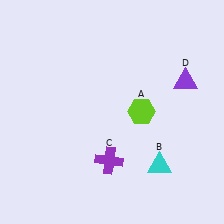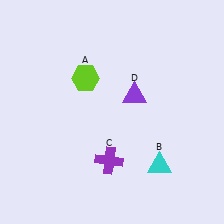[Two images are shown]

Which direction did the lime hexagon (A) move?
The lime hexagon (A) moved left.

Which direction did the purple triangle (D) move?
The purple triangle (D) moved left.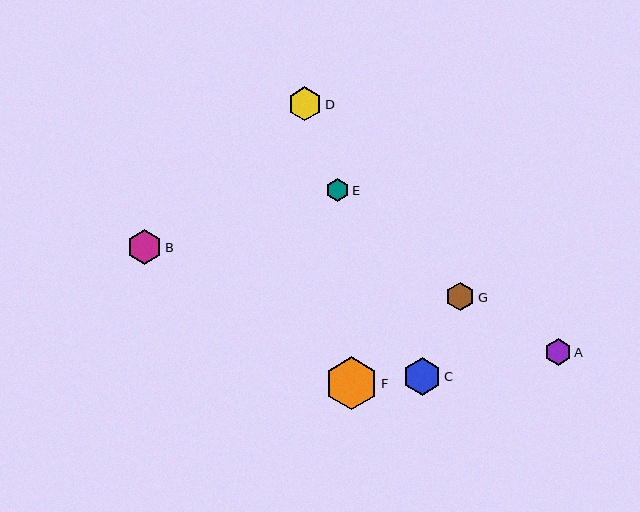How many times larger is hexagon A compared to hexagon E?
Hexagon A is approximately 1.1 times the size of hexagon E.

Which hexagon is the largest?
Hexagon F is the largest with a size of approximately 53 pixels.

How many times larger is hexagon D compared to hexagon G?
Hexagon D is approximately 1.2 times the size of hexagon G.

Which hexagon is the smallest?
Hexagon E is the smallest with a size of approximately 24 pixels.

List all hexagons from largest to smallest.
From largest to smallest: F, C, B, D, G, A, E.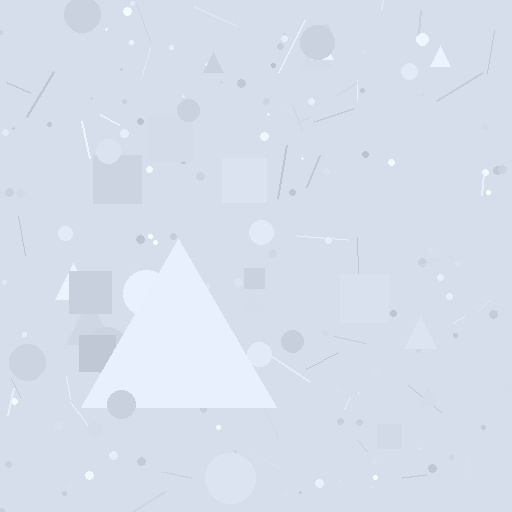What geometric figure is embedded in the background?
A triangle is embedded in the background.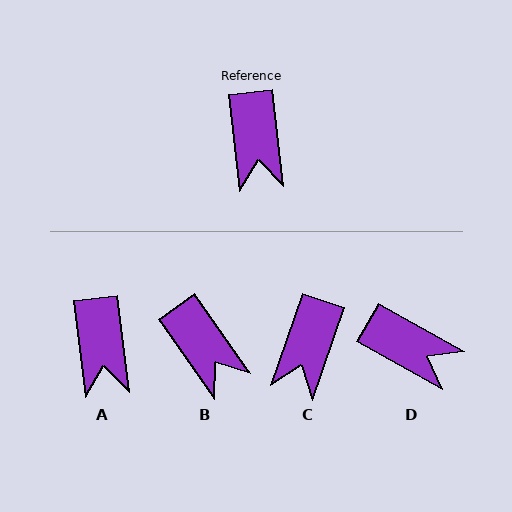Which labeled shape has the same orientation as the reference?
A.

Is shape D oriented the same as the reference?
No, it is off by about 54 degrees.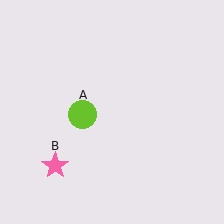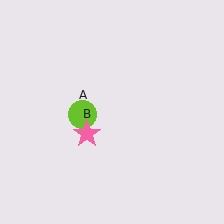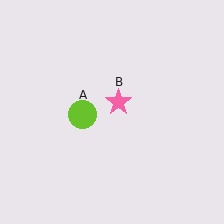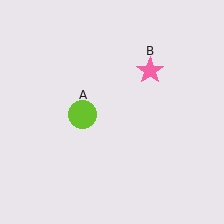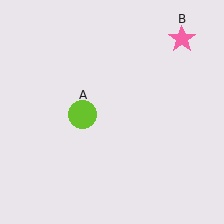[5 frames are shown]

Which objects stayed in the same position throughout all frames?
Lime circle (object A) remained stationary.